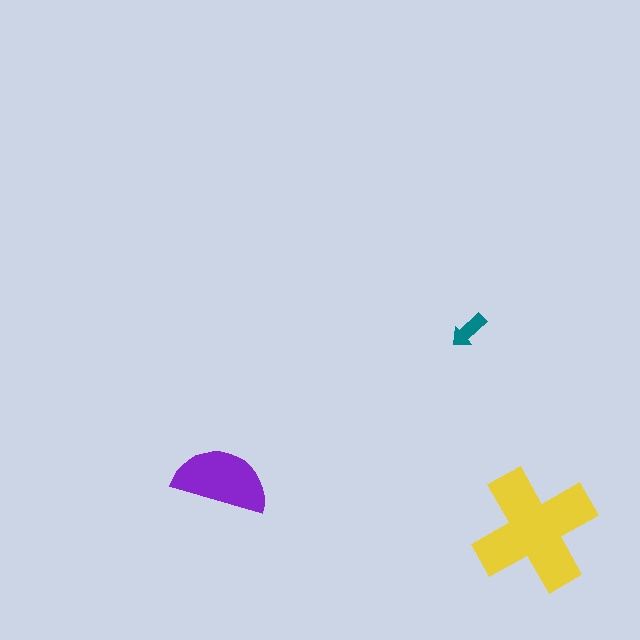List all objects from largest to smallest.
The yellow cross, the purple semicircle, the teal arrow.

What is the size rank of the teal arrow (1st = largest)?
3rd.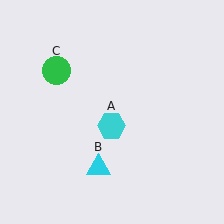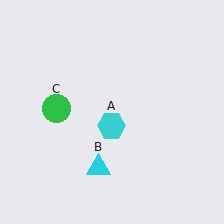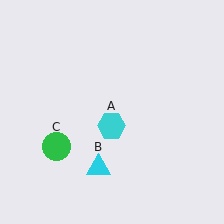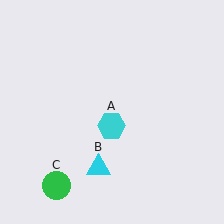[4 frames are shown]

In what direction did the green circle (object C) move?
The green circle (object C) moved down.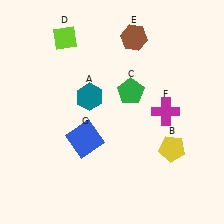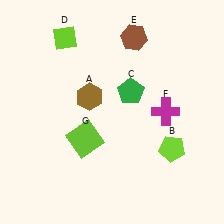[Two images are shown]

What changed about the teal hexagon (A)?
In Image 1, A is teal. In Image 2, it changed to brown.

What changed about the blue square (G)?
In Image 1, G is blue. In Image 2, it changed to lime.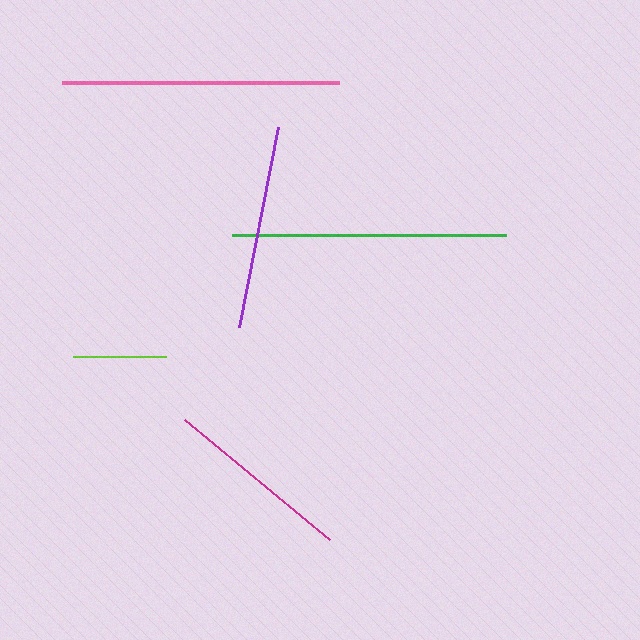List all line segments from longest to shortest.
From longest to shortest: pink, green, purple, magenta, lime.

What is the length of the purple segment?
The purple segment is approximately 205 pixels long.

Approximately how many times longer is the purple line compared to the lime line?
The purple line is approximately 2.2 times the length of the lime line.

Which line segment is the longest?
The pink line is the longest at approximately 278 pixels.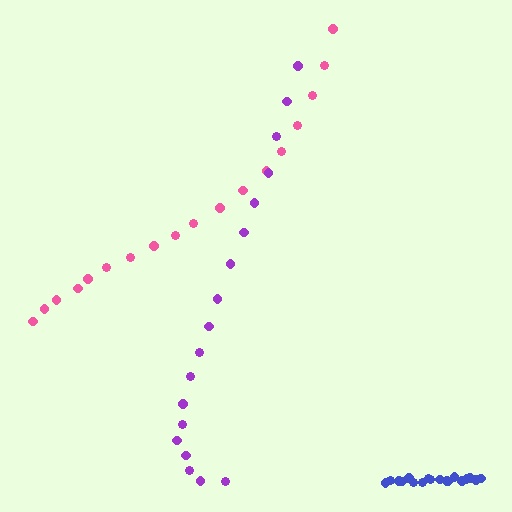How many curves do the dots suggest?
There are 3 distinct paths.